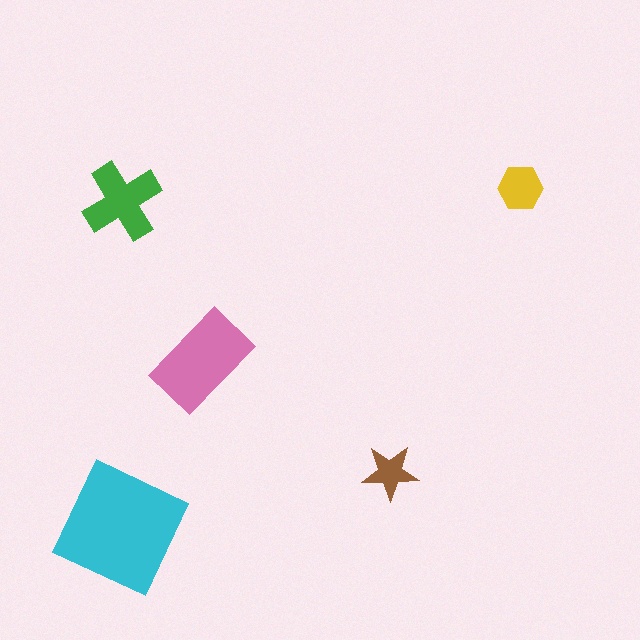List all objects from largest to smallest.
The cyan square, the pink rectangle, the green cross, the yellow hexagon, the brown star.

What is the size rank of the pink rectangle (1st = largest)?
2nd.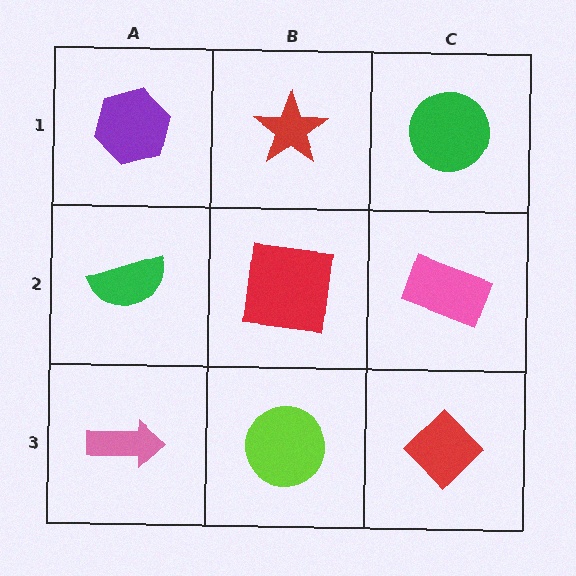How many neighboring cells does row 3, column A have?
2.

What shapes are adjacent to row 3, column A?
A green semicircle (row 2, column A), a lime circle (row 3, column B).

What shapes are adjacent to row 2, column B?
A red star (row 1, column B), a lime circle (row 3, column B), a green semicircle (row 2, column A), a pink rectangle (row 2, column C).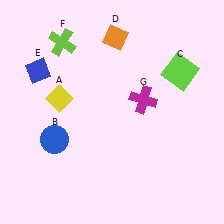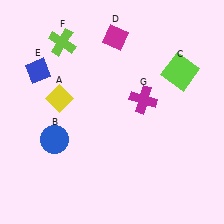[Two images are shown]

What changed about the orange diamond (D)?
In Image 1, D is orange. In Image 2, it changed to magenta.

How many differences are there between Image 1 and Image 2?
There is 1 difference between the two images.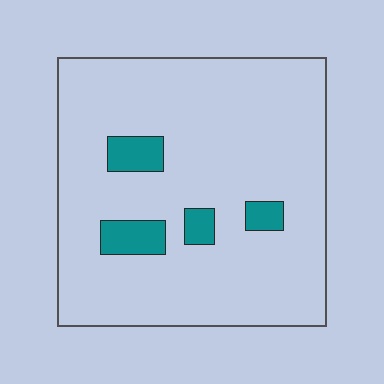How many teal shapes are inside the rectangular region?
4.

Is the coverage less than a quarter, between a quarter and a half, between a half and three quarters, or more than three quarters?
Less than a quarter.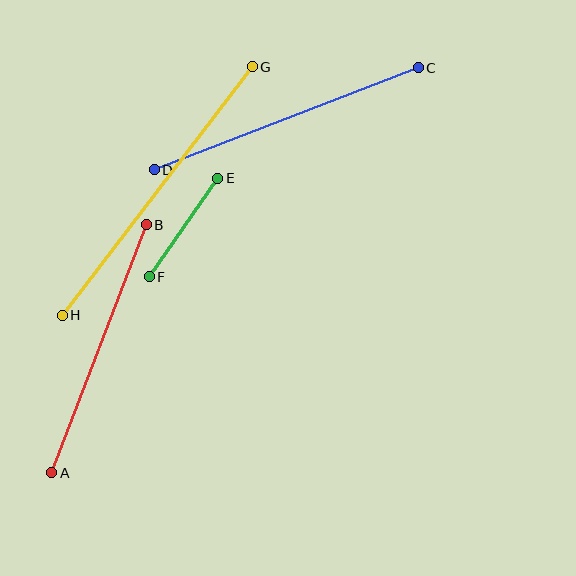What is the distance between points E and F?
The distance is approximately 120 pixels.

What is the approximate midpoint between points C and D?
The midpoint is at approximately (286, 119) pixels.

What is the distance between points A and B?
The distance is approximately 265 pixels.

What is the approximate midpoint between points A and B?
The midpoint is at approximately (99, 349) pixels.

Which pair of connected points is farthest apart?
Points G and H are farthest apart.